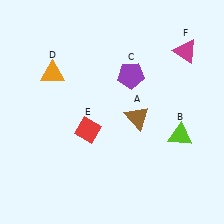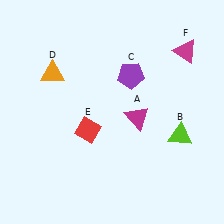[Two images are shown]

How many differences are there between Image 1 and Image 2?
There is 1 difference between the two images.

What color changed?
The triangle (A) changed from brown in Image 1 to magenta in Image 2.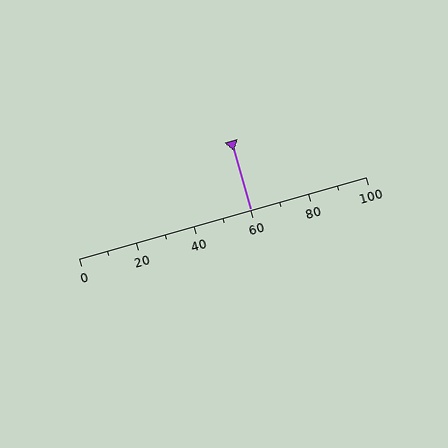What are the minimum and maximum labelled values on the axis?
The axis runs from 0 to 100.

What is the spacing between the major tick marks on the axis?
The major ticks are spaced 20 apart.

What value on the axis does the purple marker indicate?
The marker indicates approximately 60.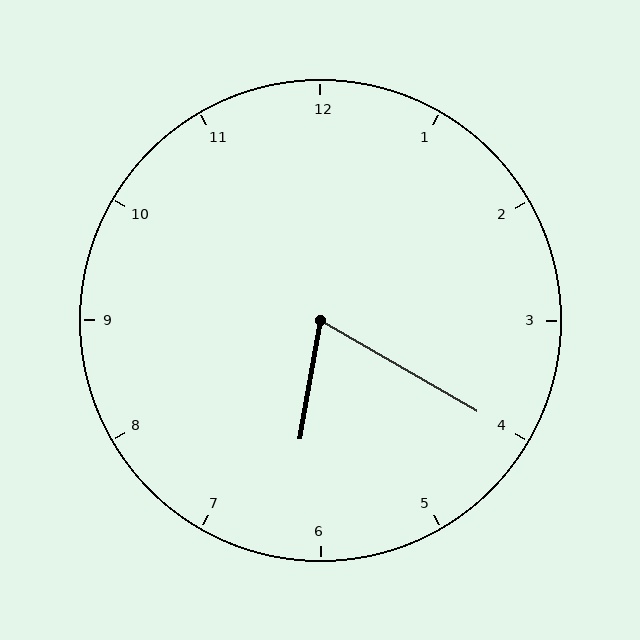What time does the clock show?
6:20.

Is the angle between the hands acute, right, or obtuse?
It is acute.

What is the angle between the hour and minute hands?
Approximately 70 degrees.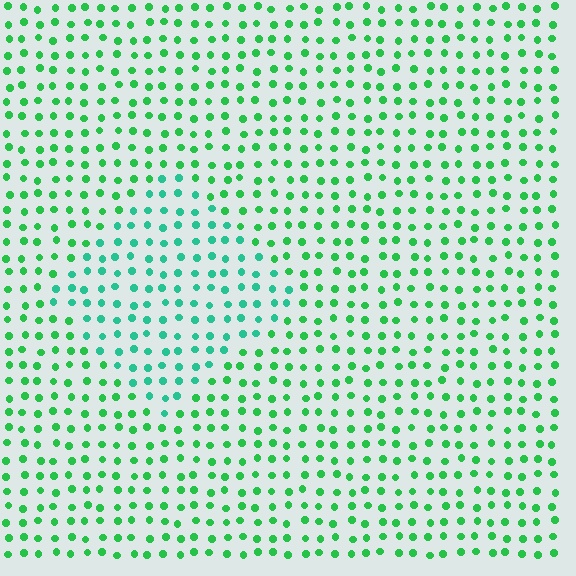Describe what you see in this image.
The image is filled with small green elements in a uniform arrangement. A diamond-shaped region is visible where the elements are tinted to a slightly different hue, forming a subtle color boundary.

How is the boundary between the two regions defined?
The boundary is defined purely by a slight shift in hue (about 29 degrees). Spacing, size, and orientation are identical on both sides.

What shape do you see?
I see a diamond.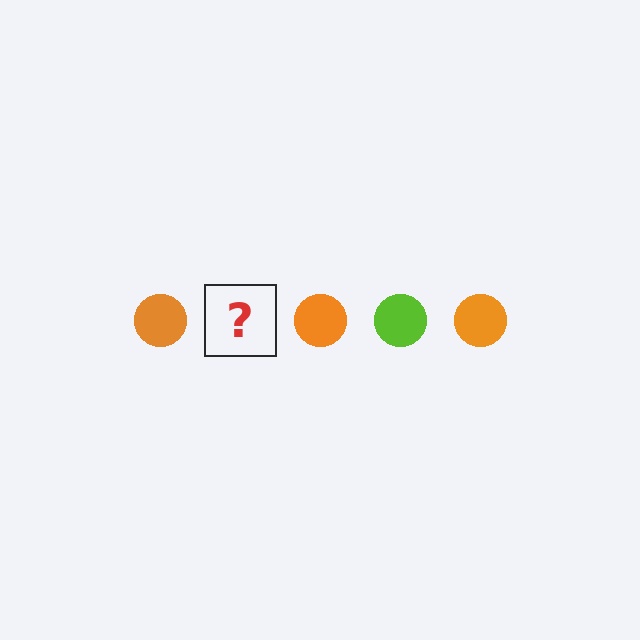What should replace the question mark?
The question mark should be replaced with a lime circle.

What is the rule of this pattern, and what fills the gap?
The rule is that the pattern cycles through orange, lime circles. The gap should be filled with a lime circle.